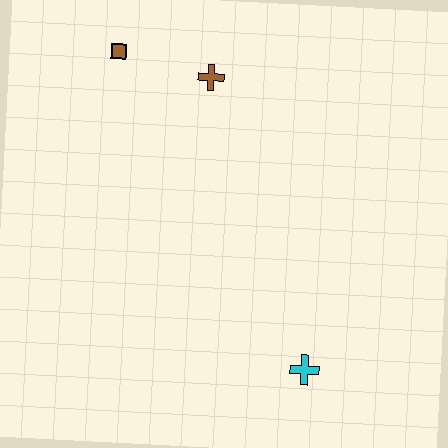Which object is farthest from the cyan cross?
The brown square is farthest from the cyan cross.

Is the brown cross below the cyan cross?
No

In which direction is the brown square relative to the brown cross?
The brown square is to the left of the brown cross.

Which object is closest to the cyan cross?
The brown cross is closest to the cyan cross.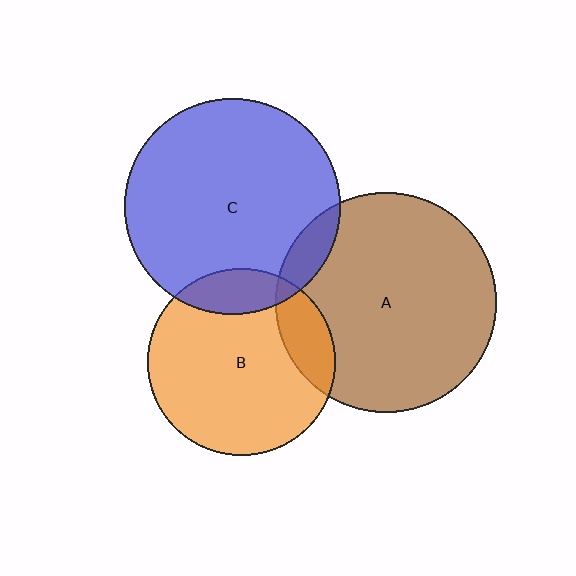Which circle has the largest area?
Circle A (brown).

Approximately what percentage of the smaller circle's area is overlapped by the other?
Approximately 15%.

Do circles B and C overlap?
Yes.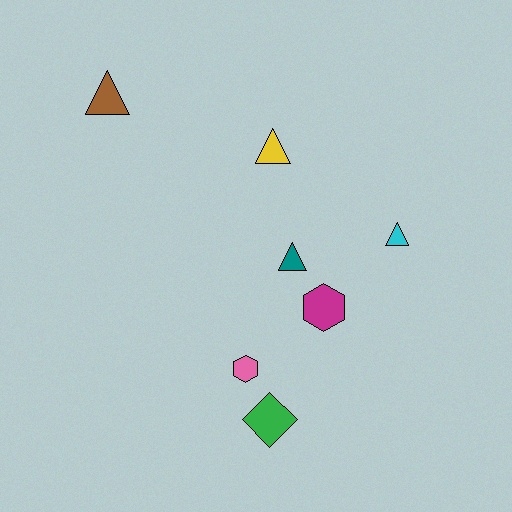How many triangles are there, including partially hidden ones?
There are 4 triangles.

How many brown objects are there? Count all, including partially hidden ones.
There is 1 brown object.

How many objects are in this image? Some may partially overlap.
There are 7 objects.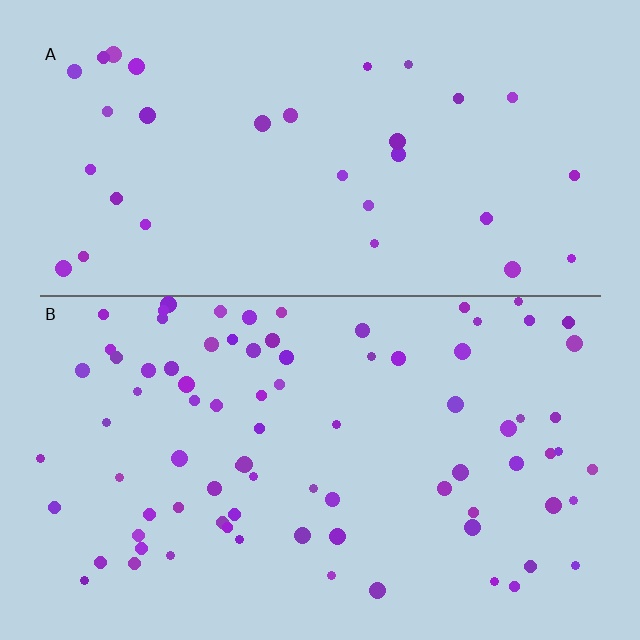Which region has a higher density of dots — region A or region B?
B (the bottom).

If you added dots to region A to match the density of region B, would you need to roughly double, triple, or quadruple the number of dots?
Approximately triple.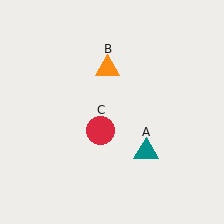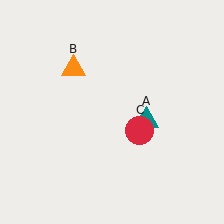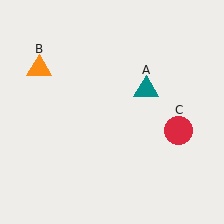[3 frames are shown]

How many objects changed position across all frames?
3 objects changed position: teal triangle (object A), orange triangle (object B), red circle (object C).